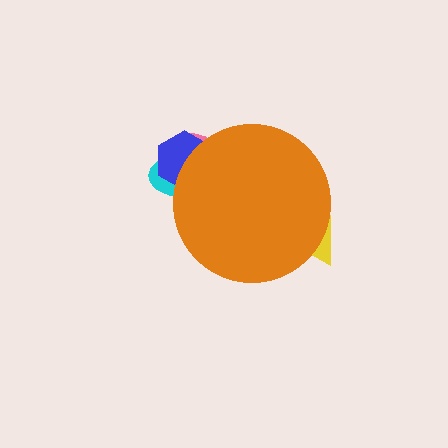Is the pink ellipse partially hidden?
Yes, the pink ellipse is partially hidden behind the orange circle.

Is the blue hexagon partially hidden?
Yes, the blue hexagon is partially hidden behind the orange circle.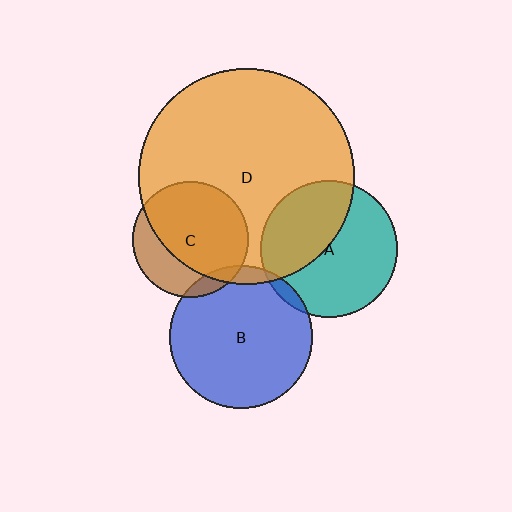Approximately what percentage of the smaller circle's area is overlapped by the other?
Approximately 5%.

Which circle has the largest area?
Circle D (orange).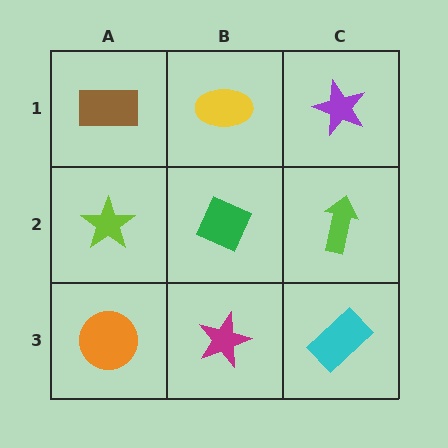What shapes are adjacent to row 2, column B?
A yellow ellipse (row 1, column B), a magenta star (row 3, column B), a lime star (row 2, column A), a lime arrow (row 2, column C).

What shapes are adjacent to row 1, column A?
A lime star (row 2, column A), a yellow ellipse (row 1, column B).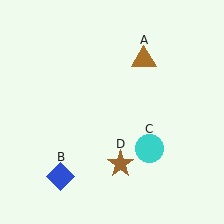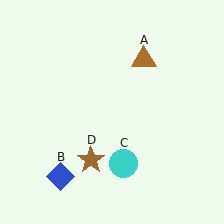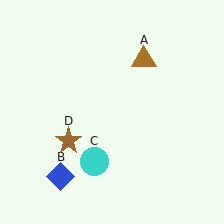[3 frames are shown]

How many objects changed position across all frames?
2 objects changed position: cyan circle (object C), brown star (object D).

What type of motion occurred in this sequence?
The cyan circle (object C), brown star (object D) rotated clockwise around the center of the scene.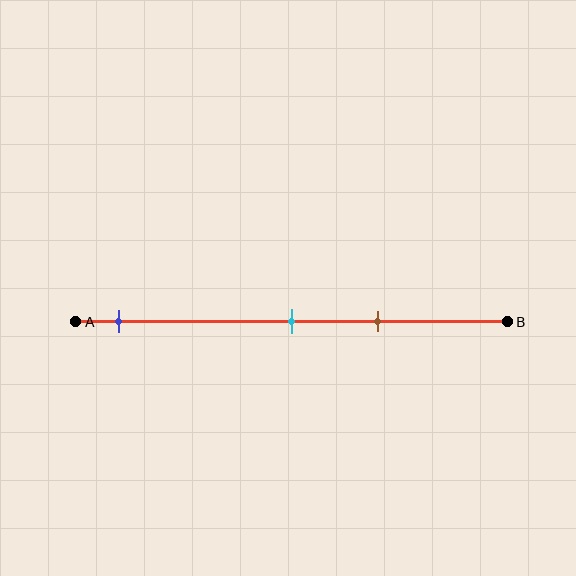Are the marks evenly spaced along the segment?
No, the marks are not evenly spaced.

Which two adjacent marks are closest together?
The cyan and brown marks are the closest adjacent pair.